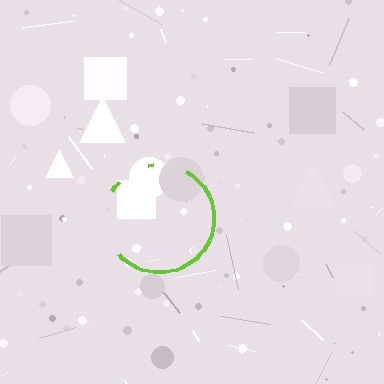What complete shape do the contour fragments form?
The contour fragments form a circle.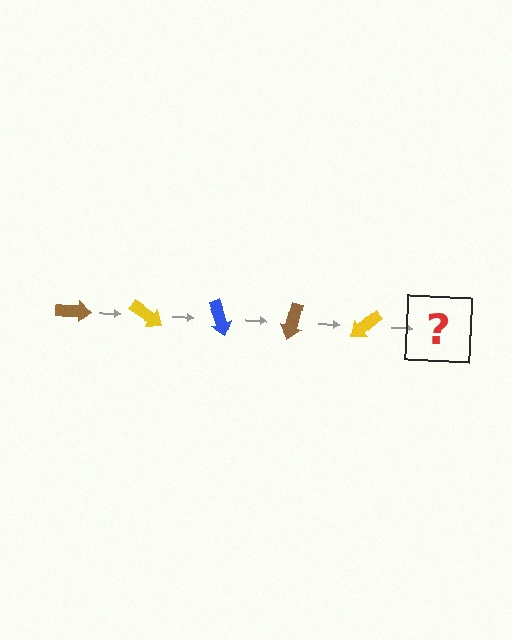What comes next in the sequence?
The next element should be a blue arrow, rotated 175 degrees from the start.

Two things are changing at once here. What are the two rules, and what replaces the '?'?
The two rules are that it rotates 35 degrees each step and the color cycles through brown, yellow, and blue. The '?' should be a blue arrow, rotated 175 degrees from the start.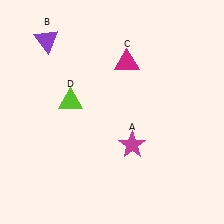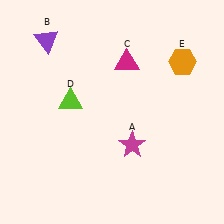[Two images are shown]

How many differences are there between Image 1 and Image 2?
There is 1 difference between the two images.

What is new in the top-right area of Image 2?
An orange hexagon (E) was added in the top-right area of Image 2.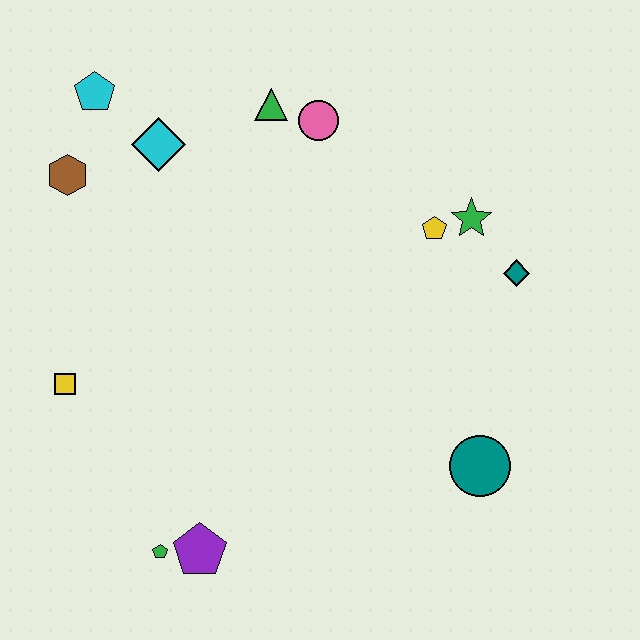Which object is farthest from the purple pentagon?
The cyan pentagon is farthest from the purple pentagon.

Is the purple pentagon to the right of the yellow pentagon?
No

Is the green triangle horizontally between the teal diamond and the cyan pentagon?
Yes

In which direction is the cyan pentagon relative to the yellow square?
The cyan pentagon is above the yellow square.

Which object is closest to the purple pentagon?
The green pentagon is closest to the purple pentagon.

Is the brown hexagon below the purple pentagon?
No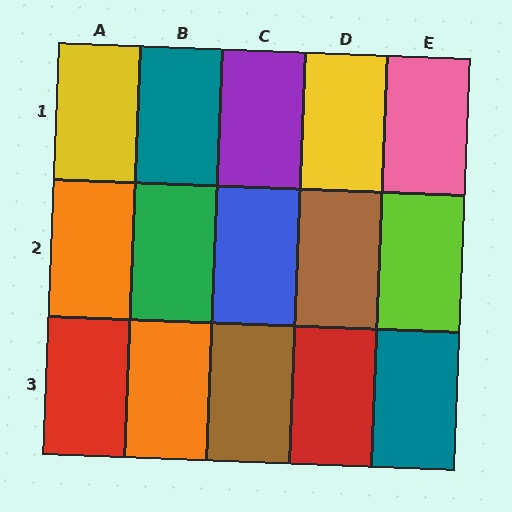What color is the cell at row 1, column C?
Purple.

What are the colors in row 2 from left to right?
Orange, green, blue, brown, lime.